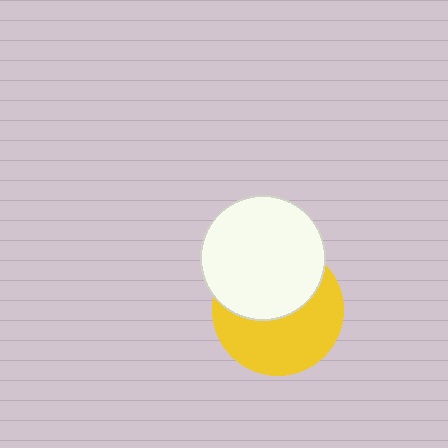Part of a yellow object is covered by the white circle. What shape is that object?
It is a circle.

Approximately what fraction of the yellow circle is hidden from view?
Roughly 46% of the yellow circle is hidden behind the white circle.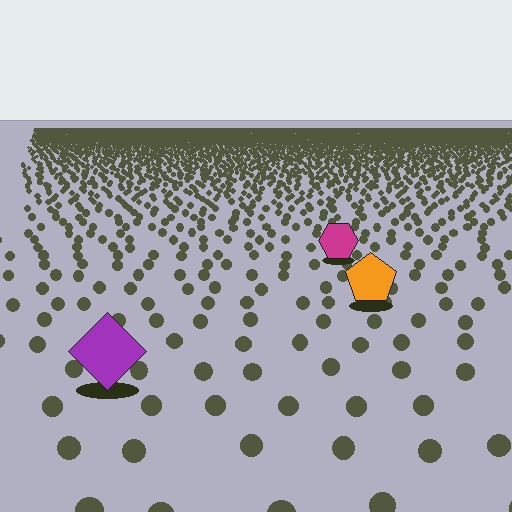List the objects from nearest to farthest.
From nearest to farthest: the purple diamond, the orange pentagon, the magenta hexagon.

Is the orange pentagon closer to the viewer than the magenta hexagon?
Yes. The orange pentagon is closer — you can tell from the texture gradient: the ground texture is coarser near it.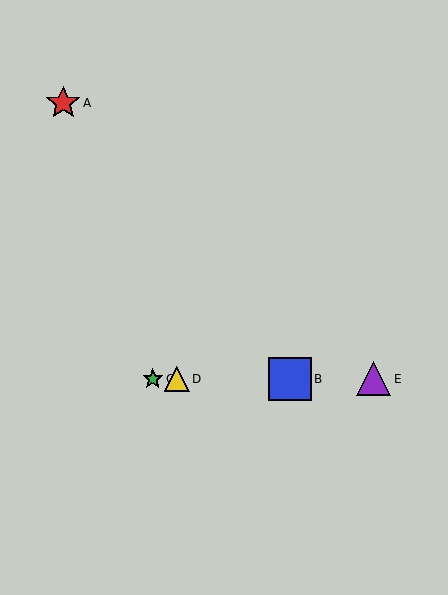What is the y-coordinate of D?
Object D is at y≈379.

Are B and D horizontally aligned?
Yes, both are at y≈379.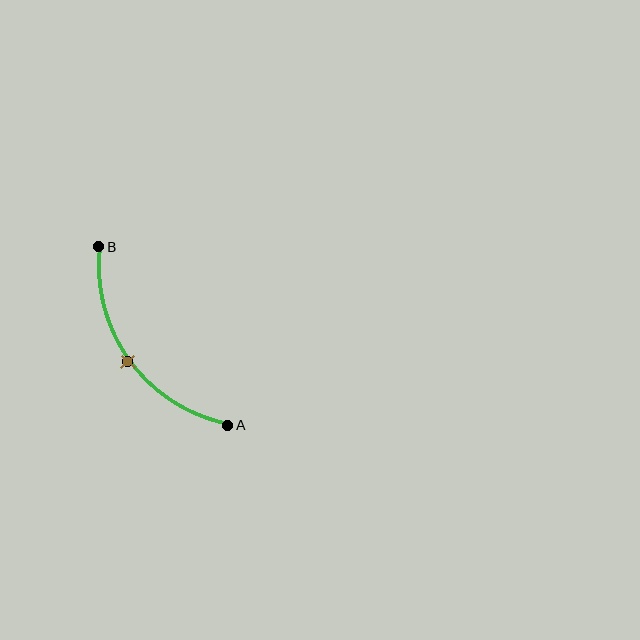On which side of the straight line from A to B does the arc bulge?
The arc bulges below and to the left of the straight line connecting A and B.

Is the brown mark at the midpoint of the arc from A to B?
Yes. The brown mark lies on the arc at equal arc-length from both A and B — it is the arc midpoint.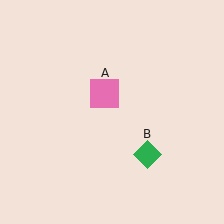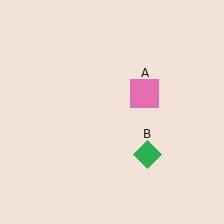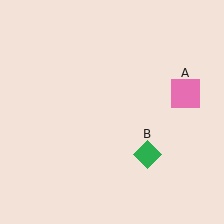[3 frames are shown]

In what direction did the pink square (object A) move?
The pink square (object A) moved right.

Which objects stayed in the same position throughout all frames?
Green diamond (object B) remained stationary.